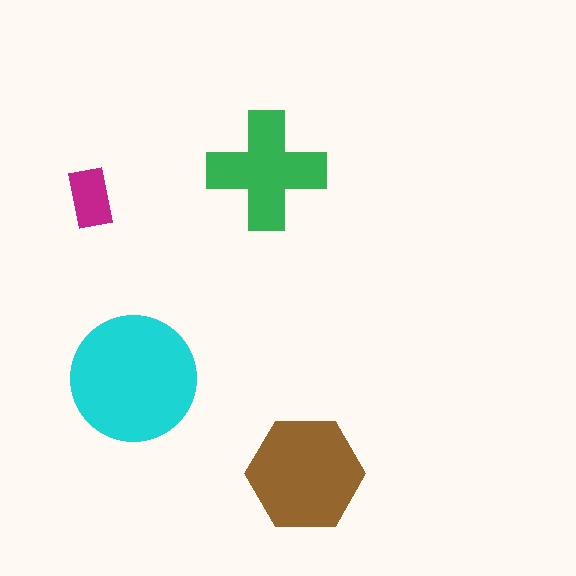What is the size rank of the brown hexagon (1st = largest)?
2nd.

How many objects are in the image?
There are 4 objects in the image.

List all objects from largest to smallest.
The cyan circle, the brown hexagon, the green cross, the magenta rectangle.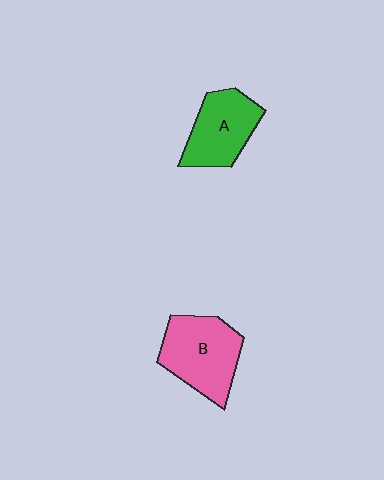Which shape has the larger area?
Shape B (pink).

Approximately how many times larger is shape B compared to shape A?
Approximately 1.2 times.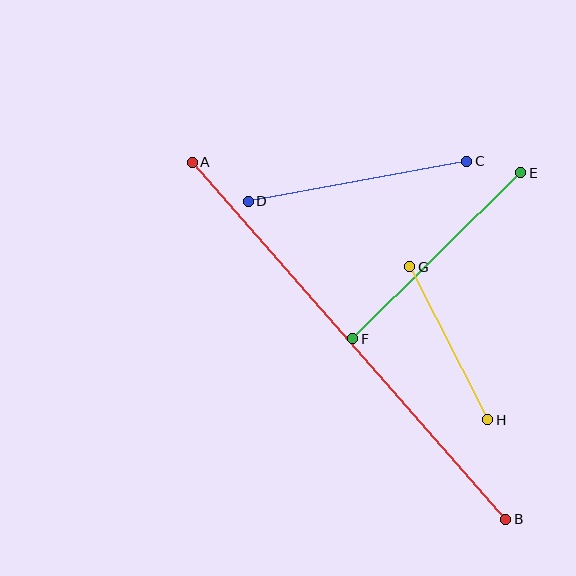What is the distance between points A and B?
The distance is approximately 475 pixels.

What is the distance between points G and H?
The distance is approximately 172 pixels.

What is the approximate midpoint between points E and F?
The midpoint is at approximately (437, 256) pixels.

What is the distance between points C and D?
The distance is approximately 222 pixels.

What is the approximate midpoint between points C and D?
The midpoint is at approximately (357, 181) pixels.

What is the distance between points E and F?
The distance is approximately 237 pixels.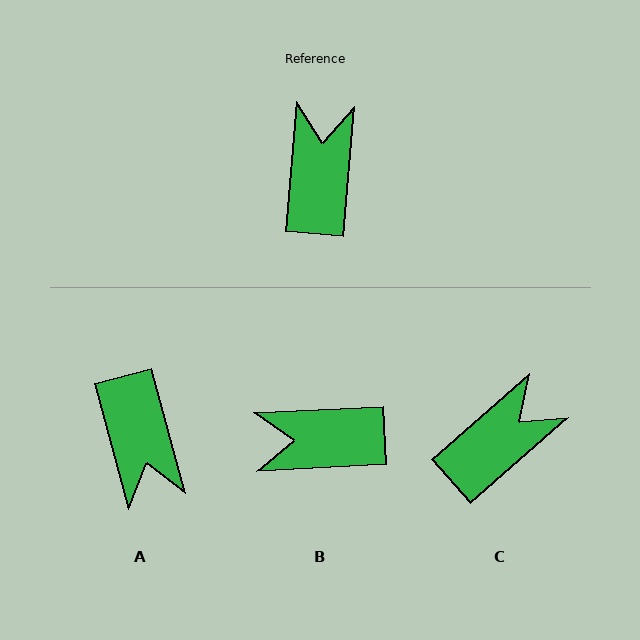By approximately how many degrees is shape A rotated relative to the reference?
Approximately 160 degrees clockwise.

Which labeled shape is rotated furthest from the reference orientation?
A, about 160 degrees away.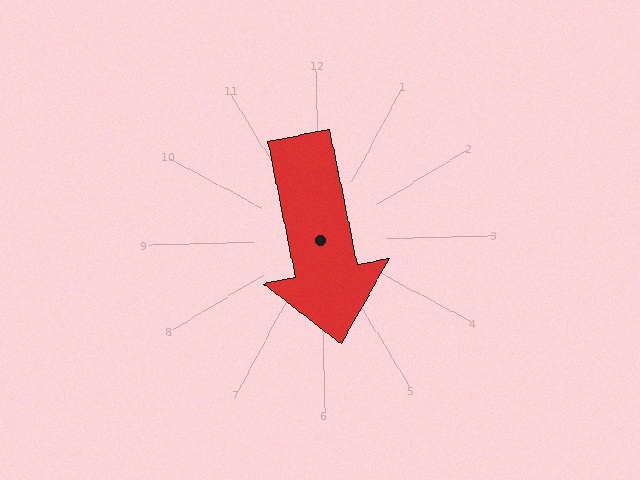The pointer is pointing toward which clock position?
Roughly 6 o'clock.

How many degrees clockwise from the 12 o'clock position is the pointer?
Approximately 170 degrees.